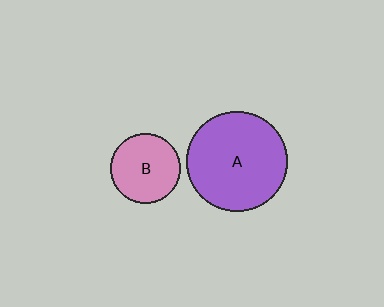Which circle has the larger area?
Circle A (purple).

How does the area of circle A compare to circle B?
Approximately 2.1 times.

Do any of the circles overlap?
No, none of the circles overlap.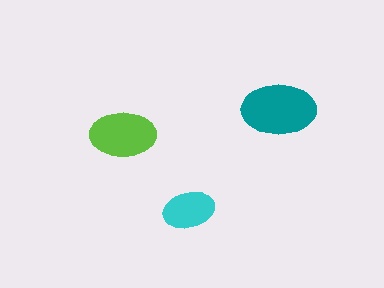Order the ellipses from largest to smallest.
the teal one, the lime one, the cyan one.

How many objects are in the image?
There are 3 objects in the image.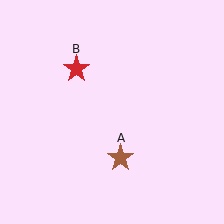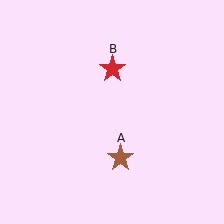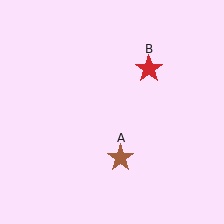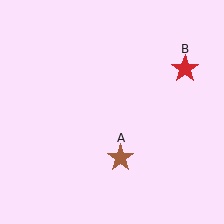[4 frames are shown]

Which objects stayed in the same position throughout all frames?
Brown star (object A) remained stationary.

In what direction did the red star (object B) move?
The red star (object B) moved right.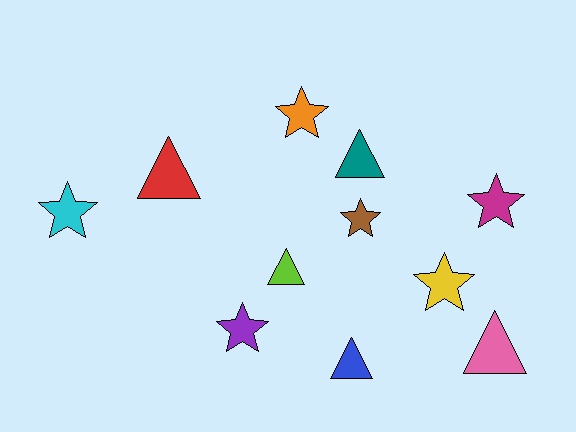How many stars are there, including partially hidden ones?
There are 6 stars.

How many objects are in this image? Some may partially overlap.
There are 11 objects.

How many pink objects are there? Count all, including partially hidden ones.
There is 1 pink object.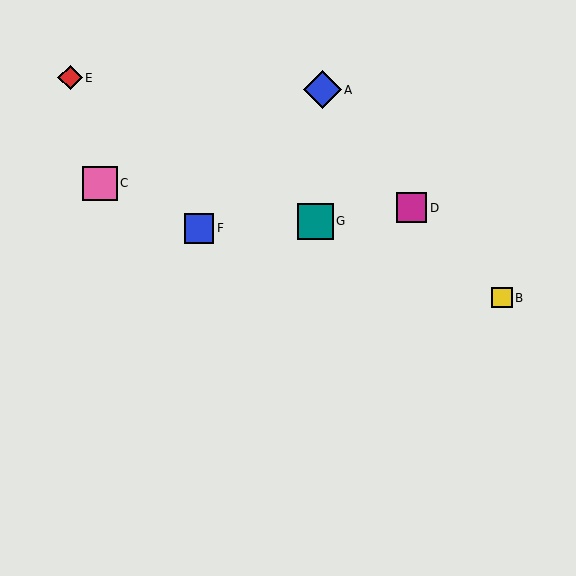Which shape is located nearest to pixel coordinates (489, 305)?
The yellow square (labeled B) at (502, 298) is nearest to that location.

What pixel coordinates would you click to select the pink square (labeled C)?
Click at (100, 183) to select the pink square C.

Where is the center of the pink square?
The center of the pink square is at (100, 183).